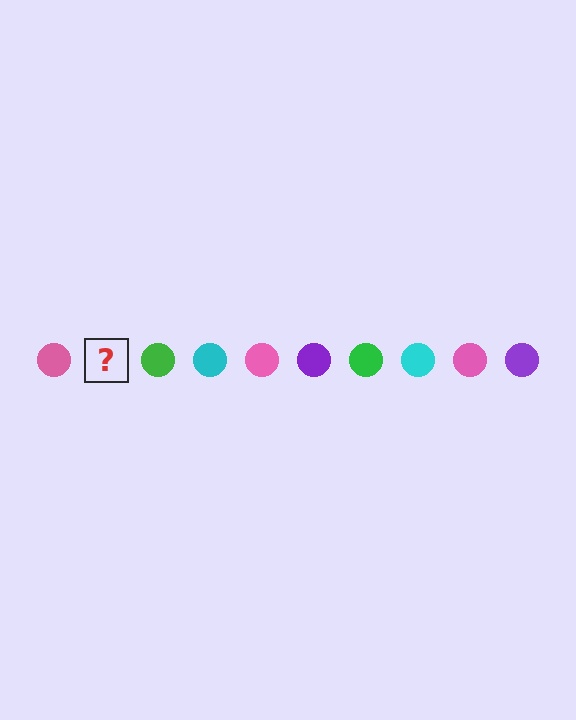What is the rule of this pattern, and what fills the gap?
The rule is that the pattern cycles through pink, purple, green, cyan circles. The gap should be filled with a purple circle.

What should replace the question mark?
The question mark should be replaced with a purple circle.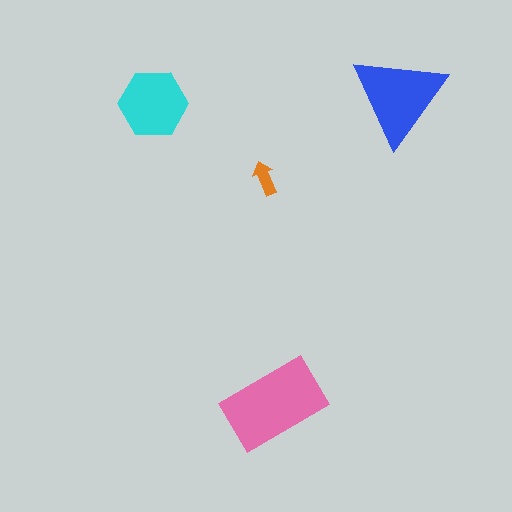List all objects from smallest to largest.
The orange arrow, the cyan hexagon, the blue triangle, the pink rectangle.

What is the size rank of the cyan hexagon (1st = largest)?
3rd.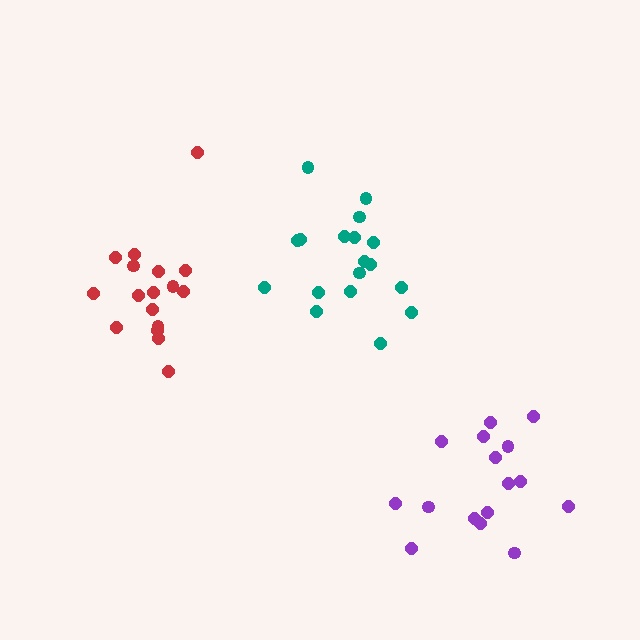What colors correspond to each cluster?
The clusters are colored: teal, red, purple.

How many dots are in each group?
Group 1: 18 dots, Group 2: 17 dots, Group 3: 16 dots (51 total).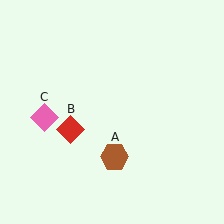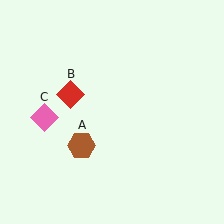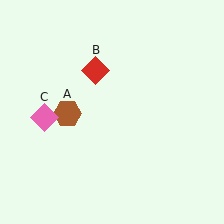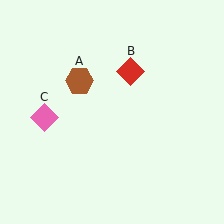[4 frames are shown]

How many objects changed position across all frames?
2 objects changed position: brown hexagon (object A), red diamond (object B).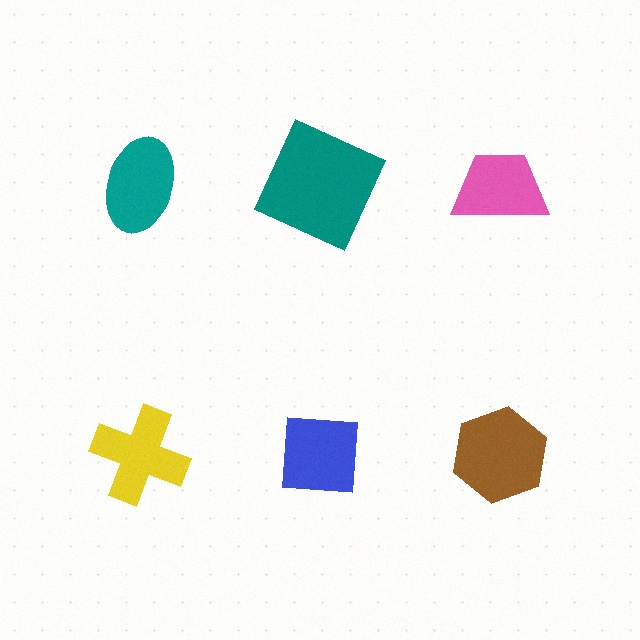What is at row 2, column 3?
A brown hexagon.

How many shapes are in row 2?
3 shapes.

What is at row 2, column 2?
A blue square.